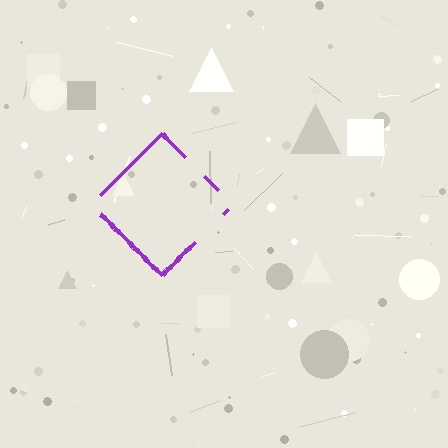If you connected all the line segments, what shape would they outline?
They would outline a diamond.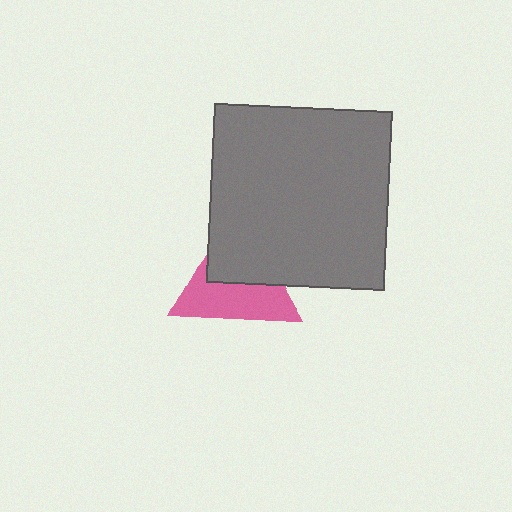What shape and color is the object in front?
The object in front is a gray square.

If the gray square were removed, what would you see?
You would see the complete pink triangle.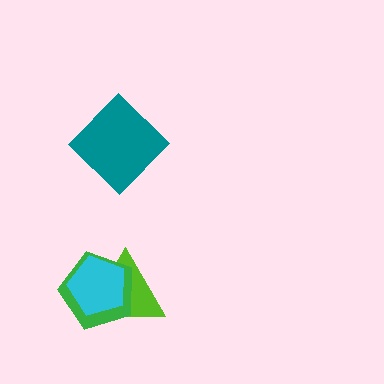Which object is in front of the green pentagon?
The cyan pentagon is in front of the green pentagon.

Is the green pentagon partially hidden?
Yes, it is partially covered by another shape.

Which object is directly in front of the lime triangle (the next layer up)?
The green pentagon is directly in front of the lime triangle.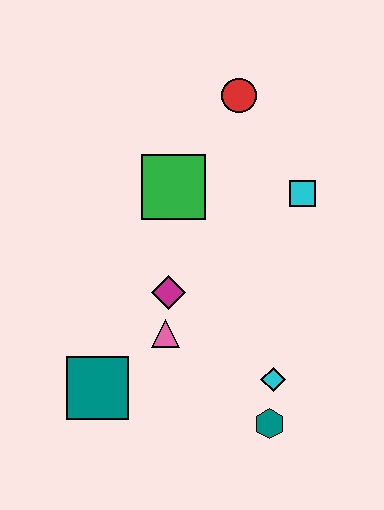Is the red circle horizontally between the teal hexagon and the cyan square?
No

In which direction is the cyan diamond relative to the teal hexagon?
The cyan diamond is above the teal hexagon.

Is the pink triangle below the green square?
Yes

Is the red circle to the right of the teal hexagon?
No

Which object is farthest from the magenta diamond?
The red circle is farthest from the magenta diamond.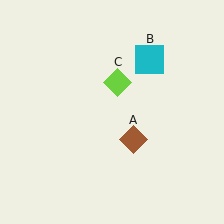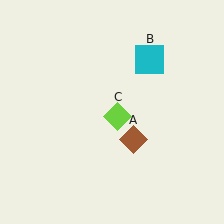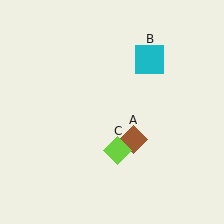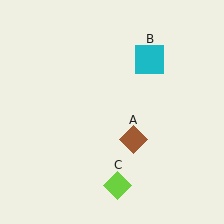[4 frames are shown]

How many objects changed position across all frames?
1 object changed position: lime diamond (object C).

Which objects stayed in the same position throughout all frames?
Brown diamond (object A) and cyan square (object B) remained stationary.